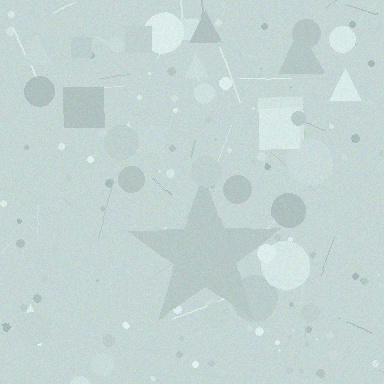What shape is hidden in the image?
A star is hidden in the image.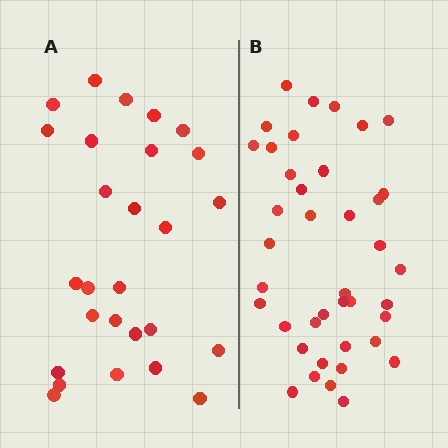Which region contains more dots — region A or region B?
Region B (the right region) has more dots.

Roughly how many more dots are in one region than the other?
Region B has approximately 15 more dots than region A.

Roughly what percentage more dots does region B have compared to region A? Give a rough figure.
About 50% more.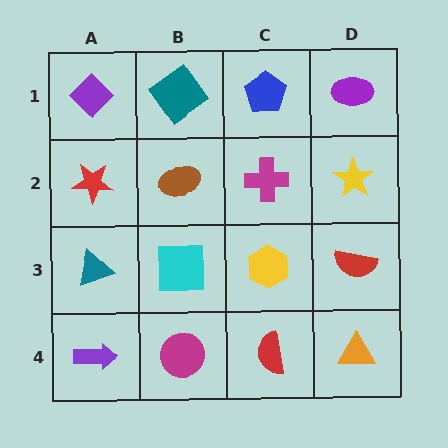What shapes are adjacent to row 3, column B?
A brown ellipse (row 2, column B), a magenta circle (row 4, column B), a teal triangle (row 3, column A), a yellow hexagon (row 3, column C).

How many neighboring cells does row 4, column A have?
2.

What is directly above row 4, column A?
A teal triangle.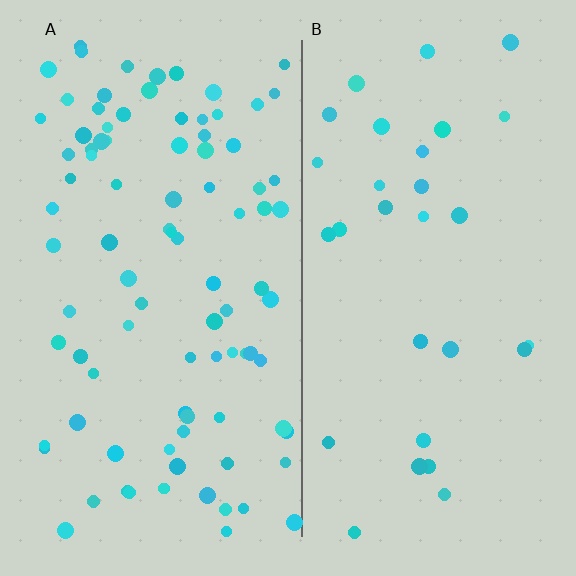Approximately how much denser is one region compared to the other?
Approximately 3.0× — region A over region B.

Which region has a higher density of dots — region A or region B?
A (the left).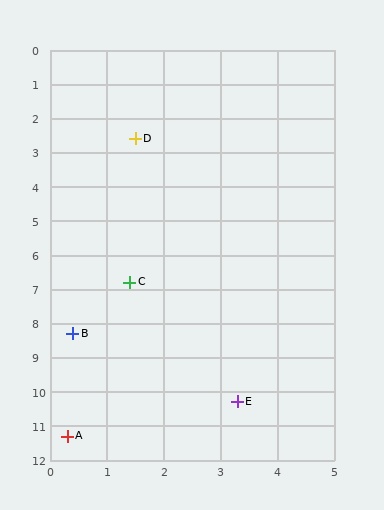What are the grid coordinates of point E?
Point E is at approximately (3.3, 10.3).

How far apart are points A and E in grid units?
Points A and E are about 3.2 grid units apart.